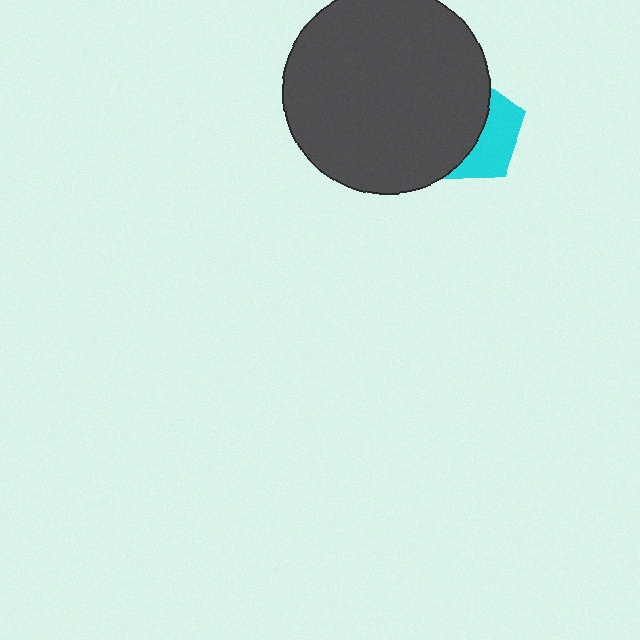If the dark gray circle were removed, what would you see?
You would see the complete cyan pentagon.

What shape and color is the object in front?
The object in front is a dark gray circle.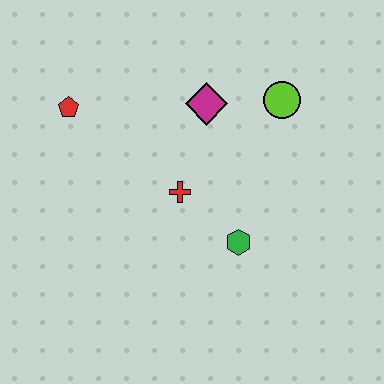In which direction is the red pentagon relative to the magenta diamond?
The red pentagon is to the left of the magenta diamond.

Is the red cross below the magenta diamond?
Yes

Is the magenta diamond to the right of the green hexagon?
No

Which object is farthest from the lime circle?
The red pentagon is farthest from the lime circle.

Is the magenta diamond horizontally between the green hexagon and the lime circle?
No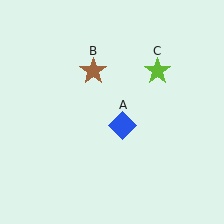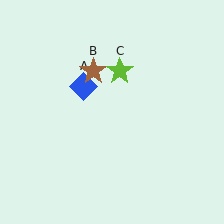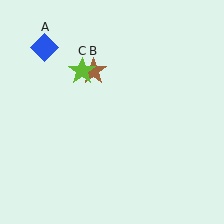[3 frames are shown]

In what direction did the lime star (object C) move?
The lime star (object C) moved left.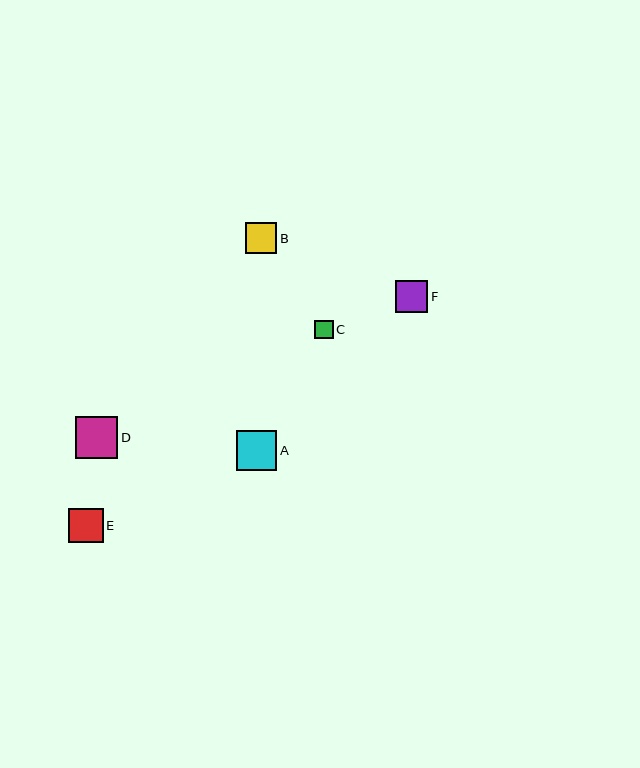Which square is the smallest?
Square C is the smallest with a size of approximately 18 pixels.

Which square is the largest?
Square D is the largest with a size of approximately 42 pixels.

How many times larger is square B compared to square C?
Square B is approximately 1.7 times the size of square C.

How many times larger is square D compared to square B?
Square D is approximately 1.4 times the size of square B.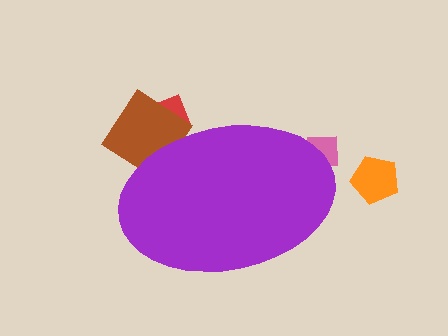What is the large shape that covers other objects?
A purple ellipse.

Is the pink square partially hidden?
Yes, the pink square is partially hidden behind the purple ellipse.